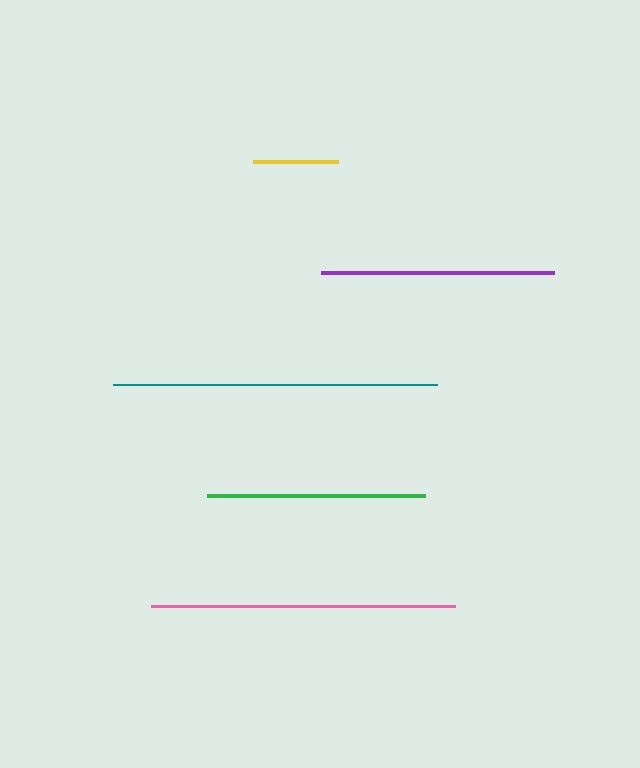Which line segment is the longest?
The teal line is the longest at approximately 325 pixels.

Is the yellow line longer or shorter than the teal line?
The teal line is longer than the yellow line.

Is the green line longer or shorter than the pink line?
The pink line is longer than the green line.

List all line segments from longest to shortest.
From longest to shortest: teal, pink, purple, green, yellow.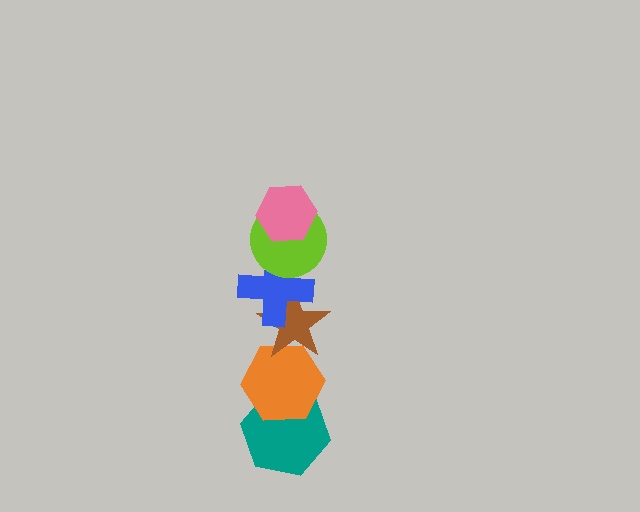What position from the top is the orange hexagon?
The orange hexagon is 5th from the top.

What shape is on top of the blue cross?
The lime circle is on top of the blue cross.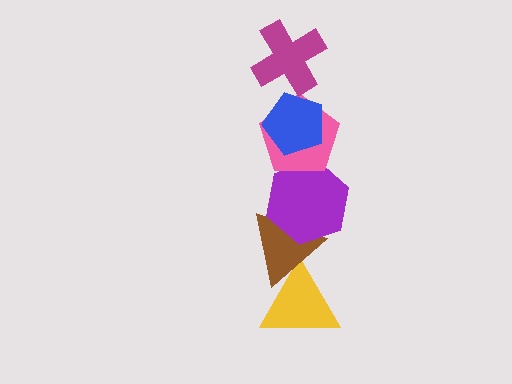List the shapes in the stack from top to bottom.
From top to bottom: the magenta cross, the blue pentagon, the pink pentagon, the purple hexagon, the brown triangle, the yellow triangle.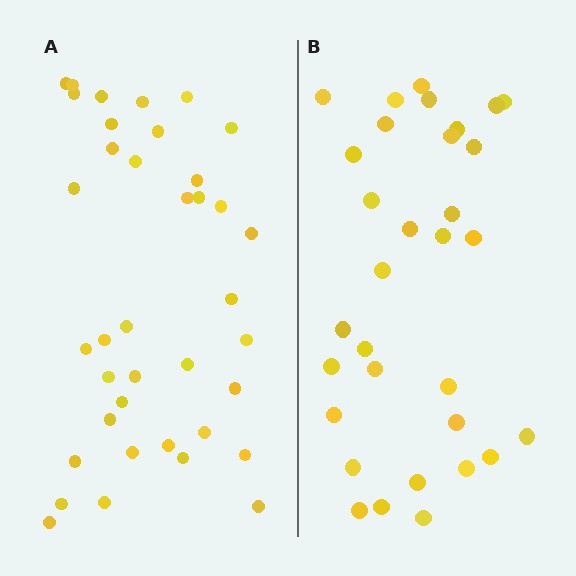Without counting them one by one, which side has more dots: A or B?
Region A (the left region) has more dots.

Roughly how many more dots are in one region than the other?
Region A has about 6 more dots than region B.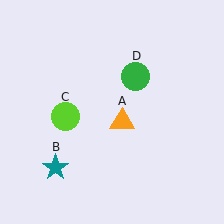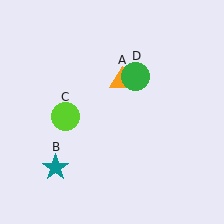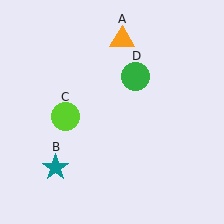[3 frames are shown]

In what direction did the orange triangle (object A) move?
The orange triangle (object A) moved up.